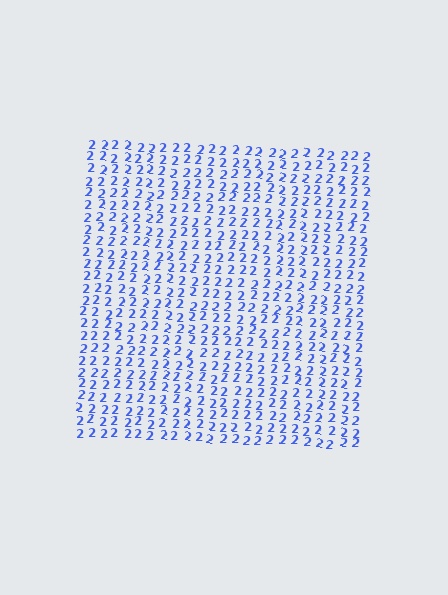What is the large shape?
The large shape is a square.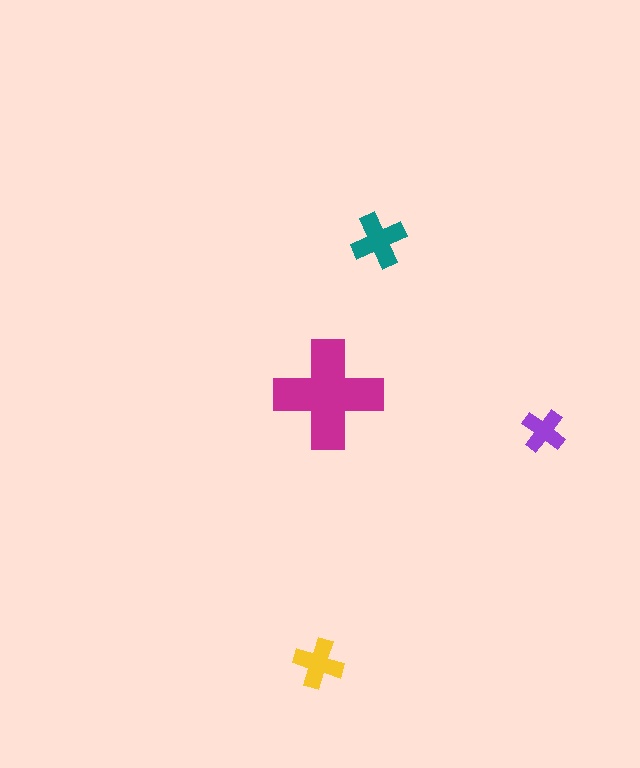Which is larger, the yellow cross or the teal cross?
The teal one.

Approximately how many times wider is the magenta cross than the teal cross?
About 2 times wider.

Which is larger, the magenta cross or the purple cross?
The magenta one.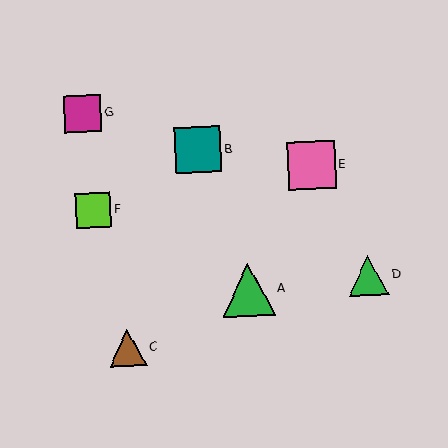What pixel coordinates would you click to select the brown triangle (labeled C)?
Click at (128, 348) to select the brown triangle C.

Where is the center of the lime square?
The center of the lime square is at (93, 211).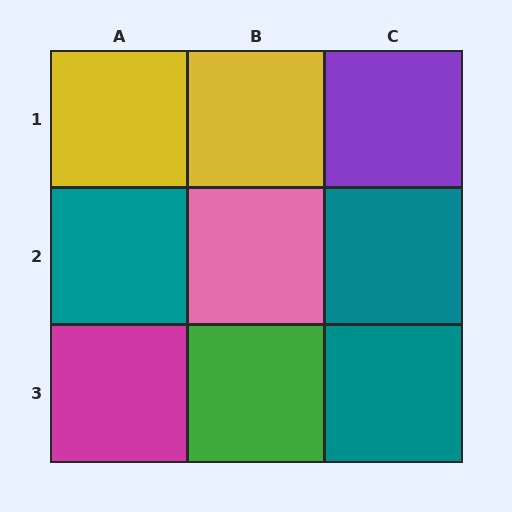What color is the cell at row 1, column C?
Purple.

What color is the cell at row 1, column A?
Yellow.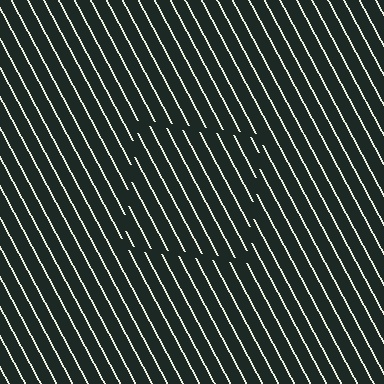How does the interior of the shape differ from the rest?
The interior of the shape contains the same grating, shifted by half a period — the contour is defined by the phase discontinuity where line-ends from the inner and outer gratings abut.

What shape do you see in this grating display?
An illusory square. The interior of the shape contains the same grating, shifted by half a period — the contour is defined by the phase discontinuity where line-ends from the inner and outer gratings abut.